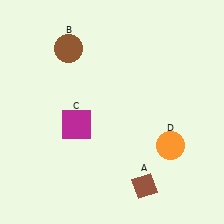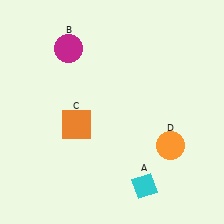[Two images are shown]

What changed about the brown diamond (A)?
In Image 1, A is brown. In Image 2, it changed to cyan.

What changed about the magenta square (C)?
In Image 1, C is magenta. In Image 2, it changed to orange.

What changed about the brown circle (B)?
In Image 1, B is brown. In Image 2, it changed to magenta.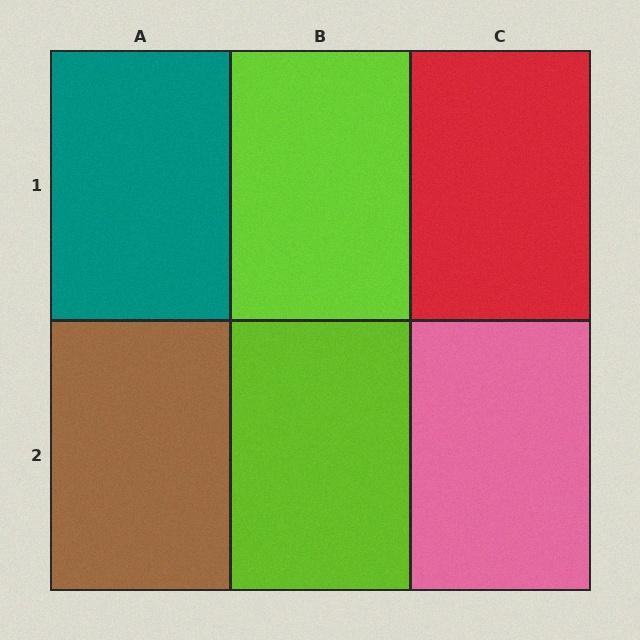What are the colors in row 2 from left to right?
Brown, lime, pink.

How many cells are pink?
1 cell is pink.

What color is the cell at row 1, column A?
Teal.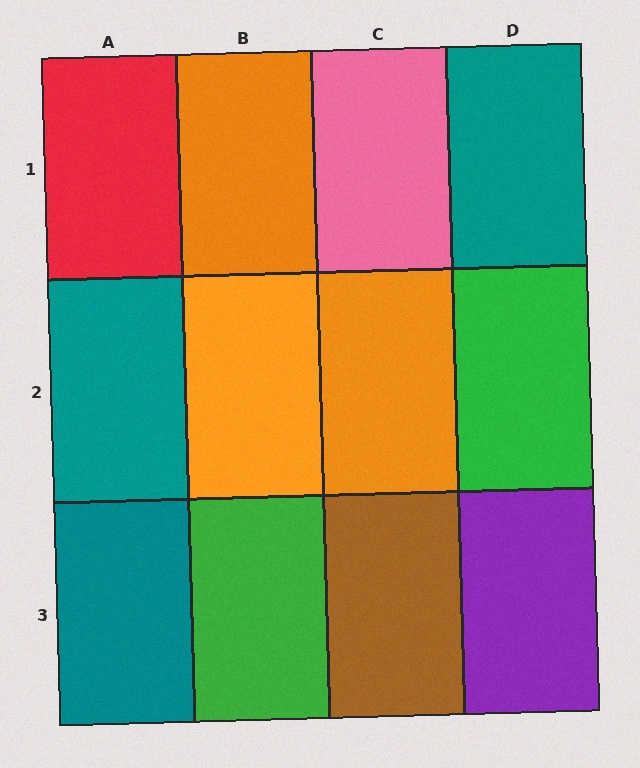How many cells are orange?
3 cells are orange.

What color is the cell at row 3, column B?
Green.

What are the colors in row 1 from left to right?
Red, orange, pink, teal.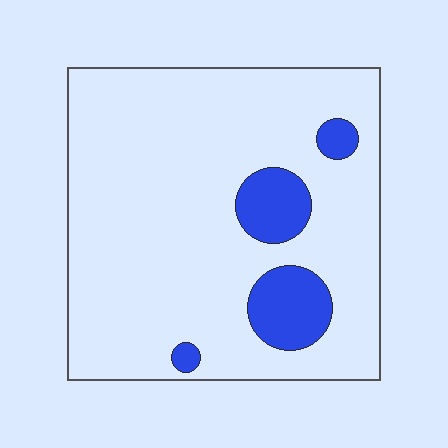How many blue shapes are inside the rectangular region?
4.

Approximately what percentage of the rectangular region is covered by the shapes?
Approximately 15%.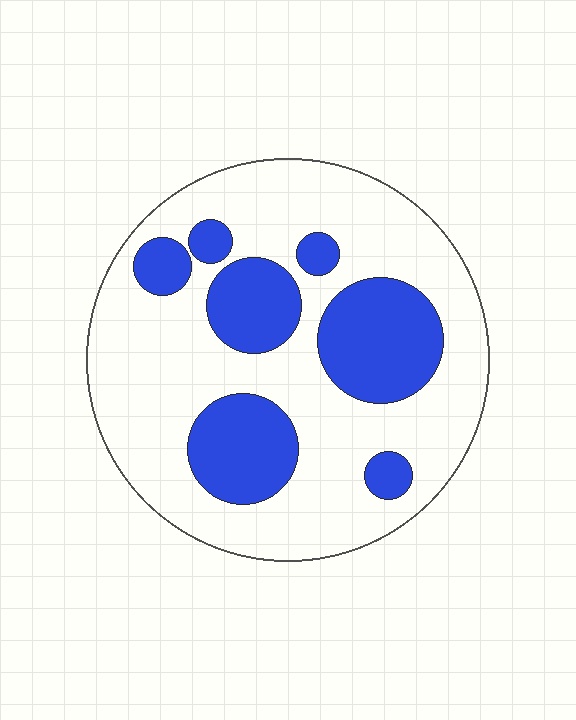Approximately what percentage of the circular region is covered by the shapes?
Approximately 30%.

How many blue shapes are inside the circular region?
7.